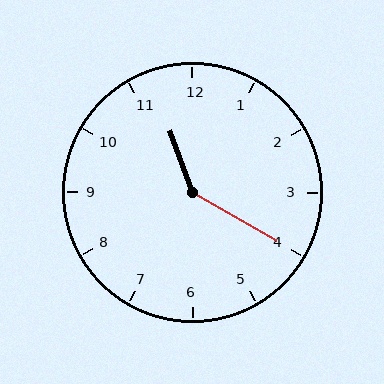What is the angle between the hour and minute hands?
Approximately 140 degrees.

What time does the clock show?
11:20.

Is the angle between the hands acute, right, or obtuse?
It is obtuse.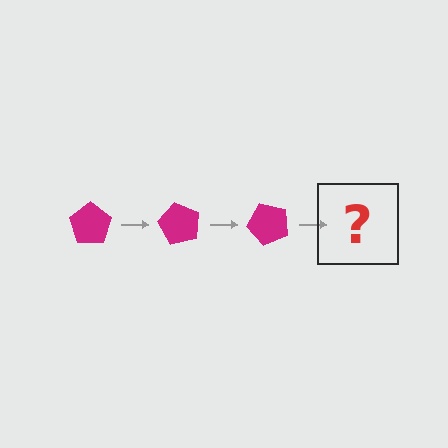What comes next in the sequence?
The next element should be a magenta pentagon rotated 180 degrees.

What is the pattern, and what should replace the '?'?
The pattern is that the pentagon rotates 60 degrees each step. The '?' should be a magenta pentagon rotated 180 degrees.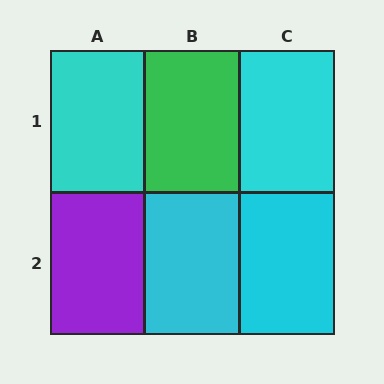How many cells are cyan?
4 cells are cyan.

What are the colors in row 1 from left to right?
Cyan, green, cyan.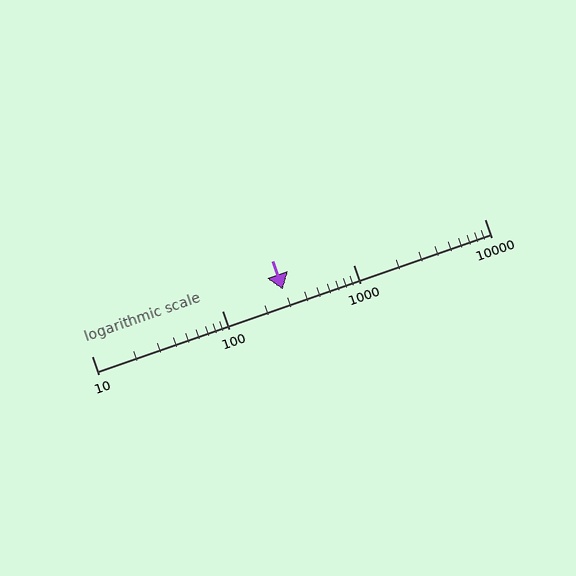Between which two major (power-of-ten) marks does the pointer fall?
The pointer is between 100 and 1000.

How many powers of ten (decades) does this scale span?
The scale spans 3 decades, from 10 to 10000.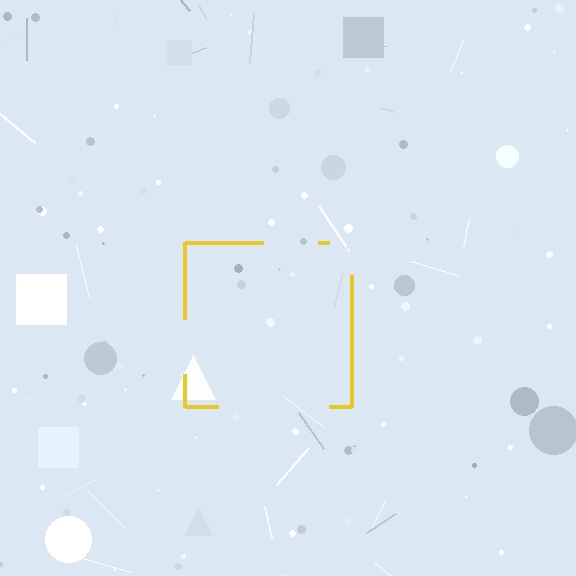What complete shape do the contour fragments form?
The contour fragments form a square.